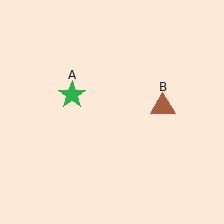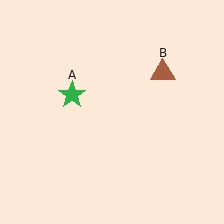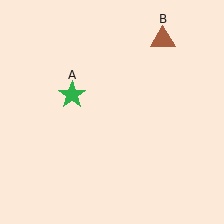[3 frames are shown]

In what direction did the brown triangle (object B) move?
The brown triangle (object B) moved up.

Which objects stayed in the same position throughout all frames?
Green star (object A) remained stationary.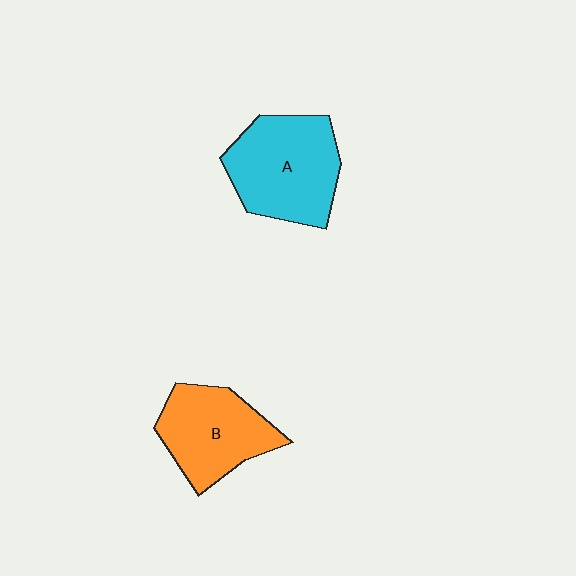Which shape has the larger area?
Shape A (cyan).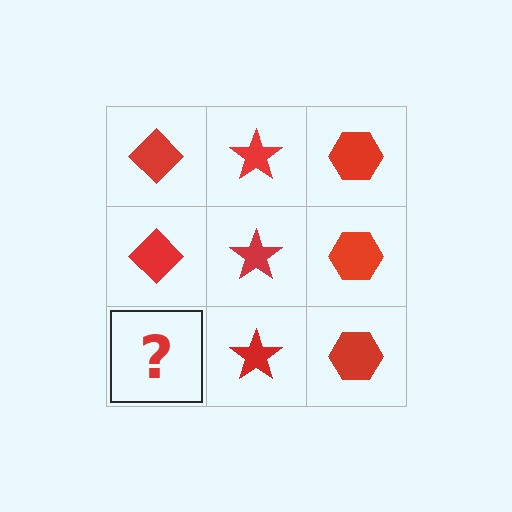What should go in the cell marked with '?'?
The missing cell should contain a red diamond.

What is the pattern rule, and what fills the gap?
The rule is that each column has a consistent shape. The gap should be filled with a red diamond.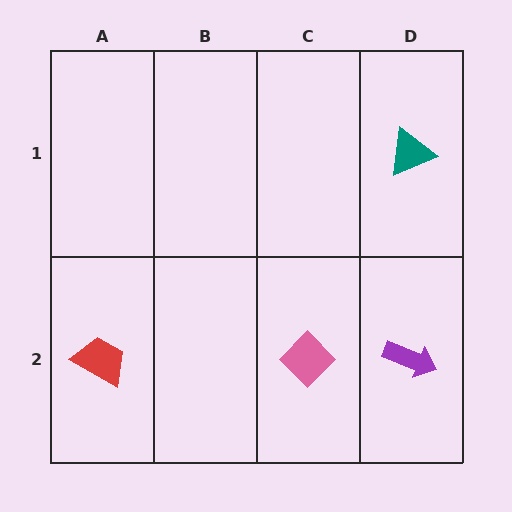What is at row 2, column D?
A purple arrow.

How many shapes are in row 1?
1 shape.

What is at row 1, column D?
A teal triangle.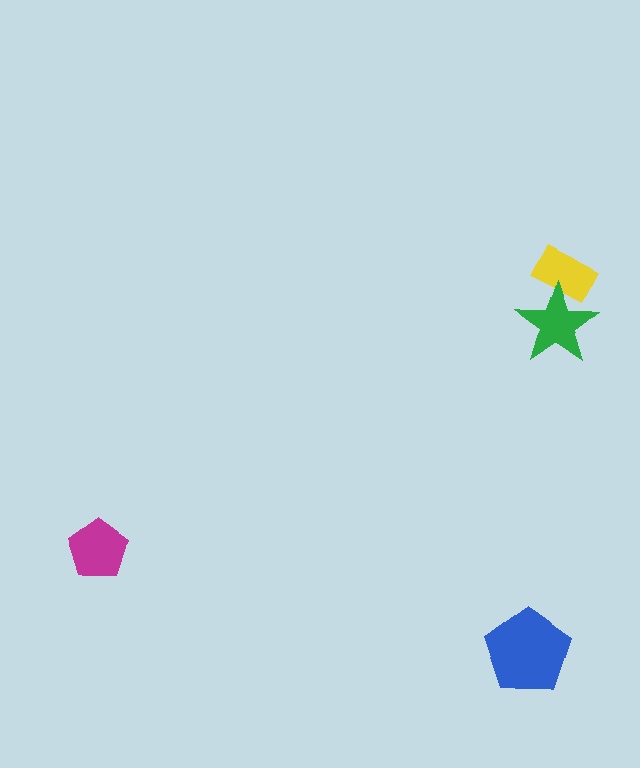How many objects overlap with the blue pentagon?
0 objects overlap with the blue pentagon.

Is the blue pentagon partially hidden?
No, no other shape covers it.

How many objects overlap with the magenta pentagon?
0 objects overlap with the magenta pentagon.